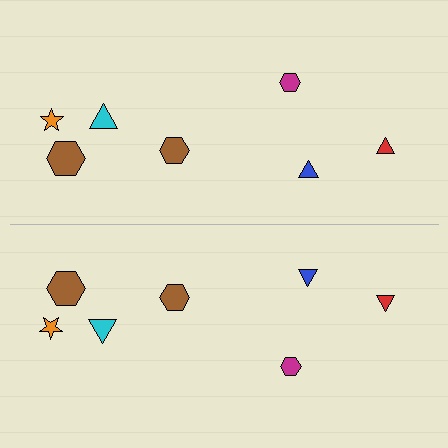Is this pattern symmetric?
Yes, this pattern has bilateral (reflection) symmetry.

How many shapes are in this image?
There are 14 shapes in this image.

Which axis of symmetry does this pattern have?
The pattern has a horizontal axis of symmetry running through the center of the image.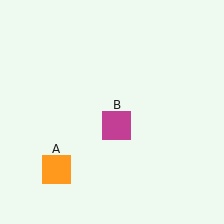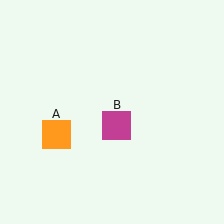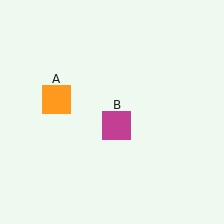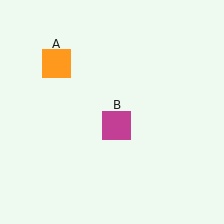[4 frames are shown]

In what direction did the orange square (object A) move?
The orange square (object A) moved up.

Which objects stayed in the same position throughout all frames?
Magenta square (object B) remained stationary.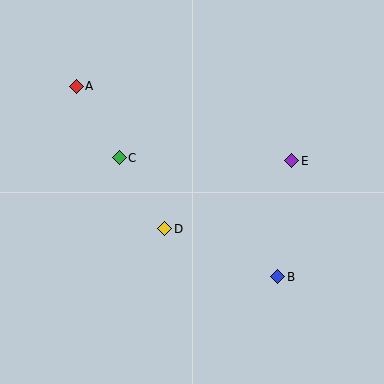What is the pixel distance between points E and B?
The distance between E and B is 117 pixels.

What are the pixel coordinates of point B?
Point B is at (278, 277).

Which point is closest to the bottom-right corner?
Point B is closest to the bottom-right corner.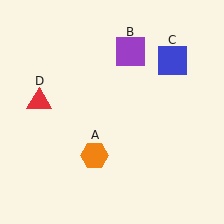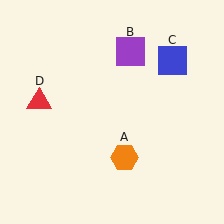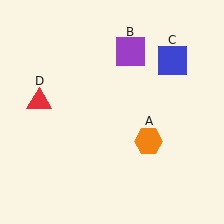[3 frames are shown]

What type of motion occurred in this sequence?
The orange hexagon (object A) rotated counterclockwise around the center of the scene.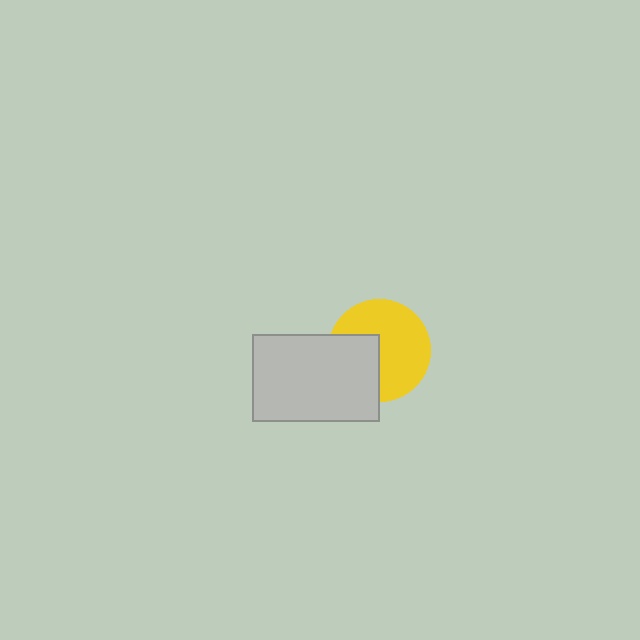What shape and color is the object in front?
The object in front is a light gray rectangle.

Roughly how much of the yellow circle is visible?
About half of it is visible (roughly 65%).